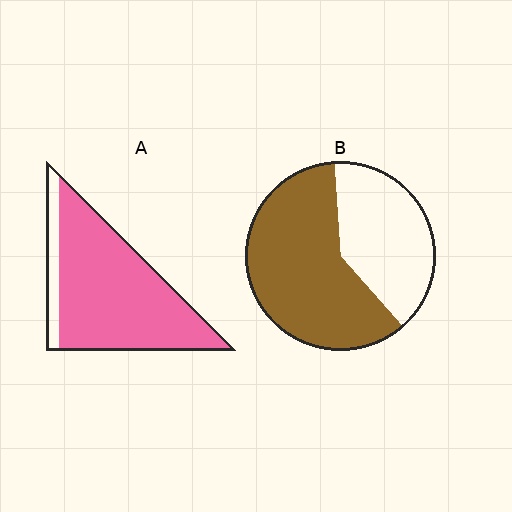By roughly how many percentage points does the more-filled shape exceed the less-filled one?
By roughly 25 percentage points (A over B).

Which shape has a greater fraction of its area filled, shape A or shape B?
Shape A.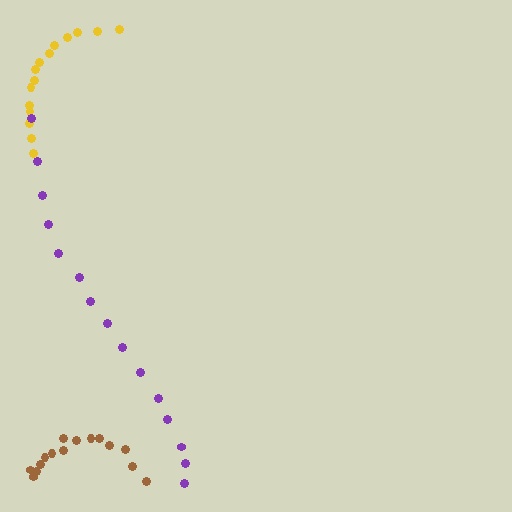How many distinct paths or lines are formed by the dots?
There are 3 distinct paths.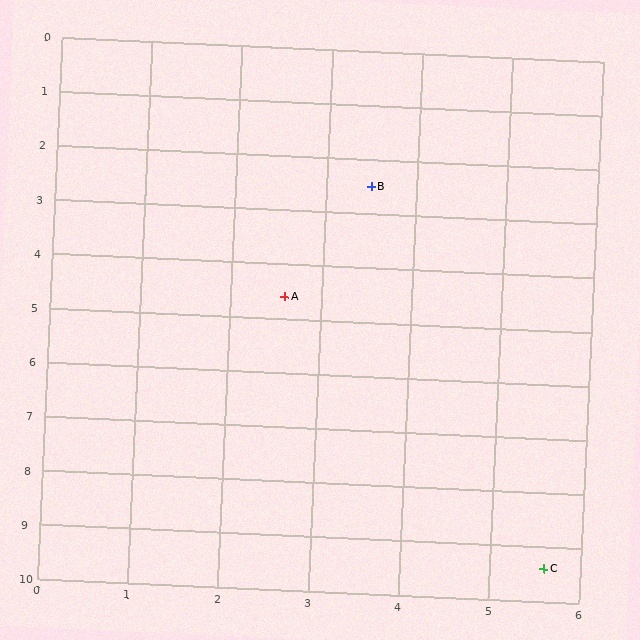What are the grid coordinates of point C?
Point C is at approximately (5.6, 9.4).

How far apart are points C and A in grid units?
Points C and A are about 5.7 grid units apart.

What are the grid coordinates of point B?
Point B is at approximately (3.5, 2.5).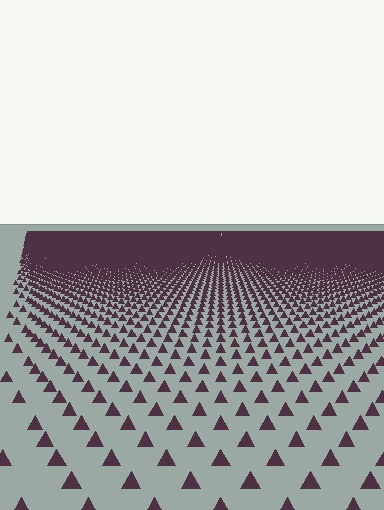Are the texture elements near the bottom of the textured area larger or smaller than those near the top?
Larger. Near the bottom, elements are closer to the viewer and appear at a bigger on-screen size.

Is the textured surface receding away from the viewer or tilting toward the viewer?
The surface is receding away from the viewer. Texture elements get smaller and denser toward the top.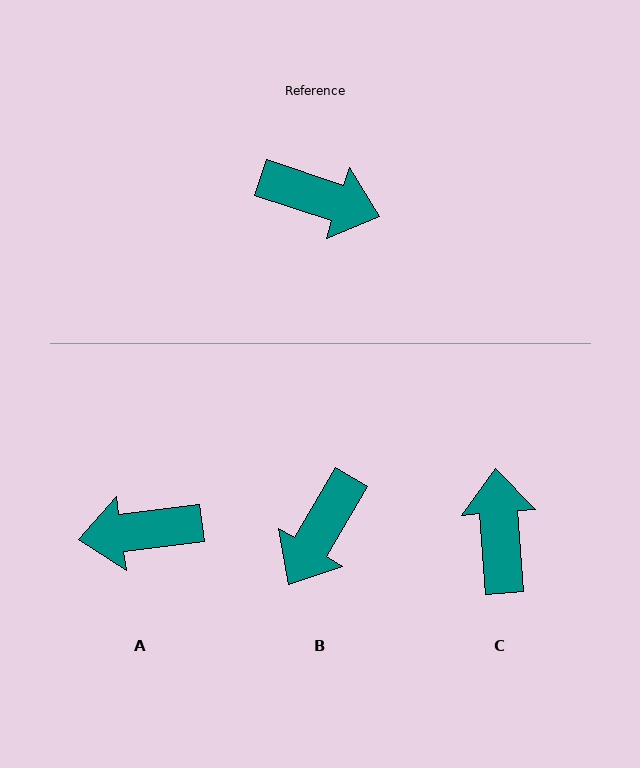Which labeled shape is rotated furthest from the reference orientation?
A, about 154 degrees away.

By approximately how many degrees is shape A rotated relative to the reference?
Approximately 154 degrees clockwise.